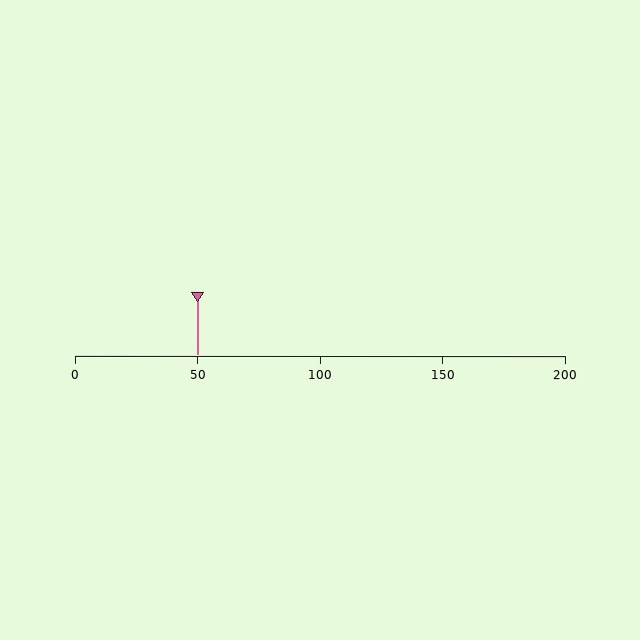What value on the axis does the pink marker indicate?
The marker indicates approximately 50.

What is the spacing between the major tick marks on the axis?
The major ticks are spaced 50 apart.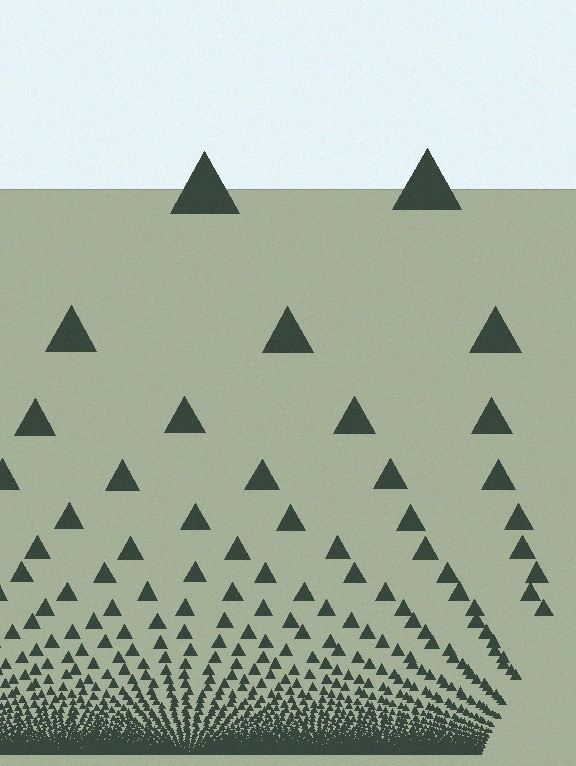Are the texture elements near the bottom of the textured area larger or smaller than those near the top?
Smaller. The gradient is inverted — elements near the bottom are smaller and denser.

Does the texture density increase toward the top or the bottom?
Density increases toward the bottom.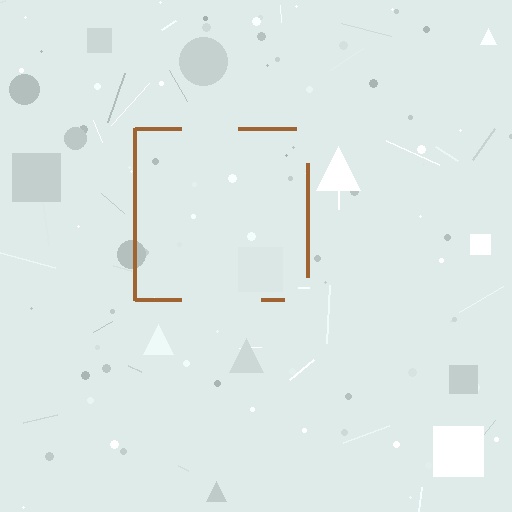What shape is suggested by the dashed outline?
The dashed outline suggests a square.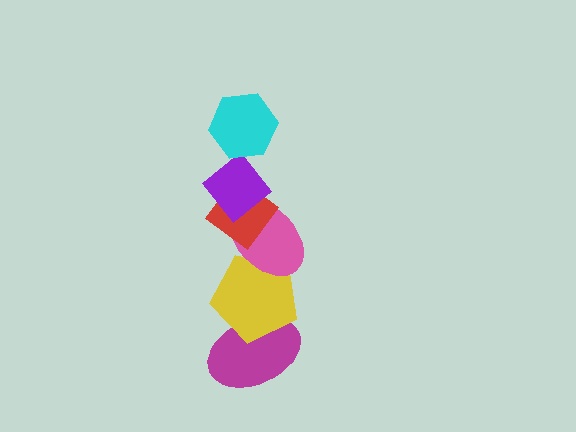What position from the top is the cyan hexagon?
The cyan hexagon is 1st from the top.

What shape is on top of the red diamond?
The purple diamond is on top of the red diamond.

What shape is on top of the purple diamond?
The cyan hexagon is on top of the purple diamond.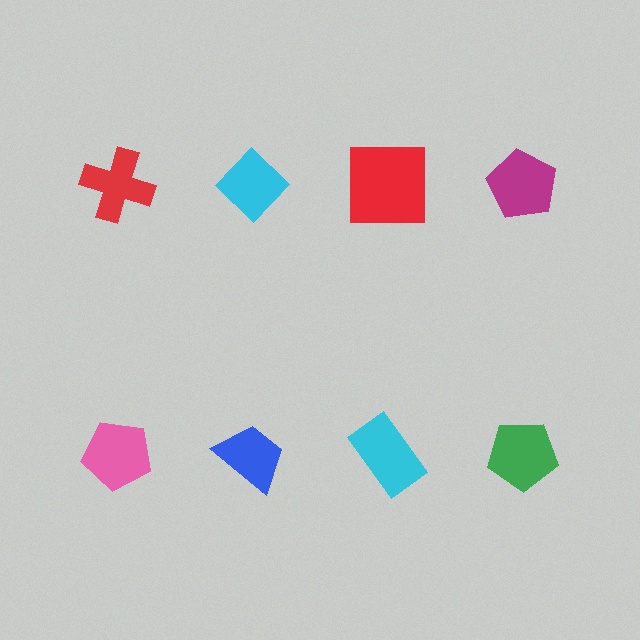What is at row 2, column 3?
A cyan rectangle.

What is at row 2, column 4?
A green pentagon.